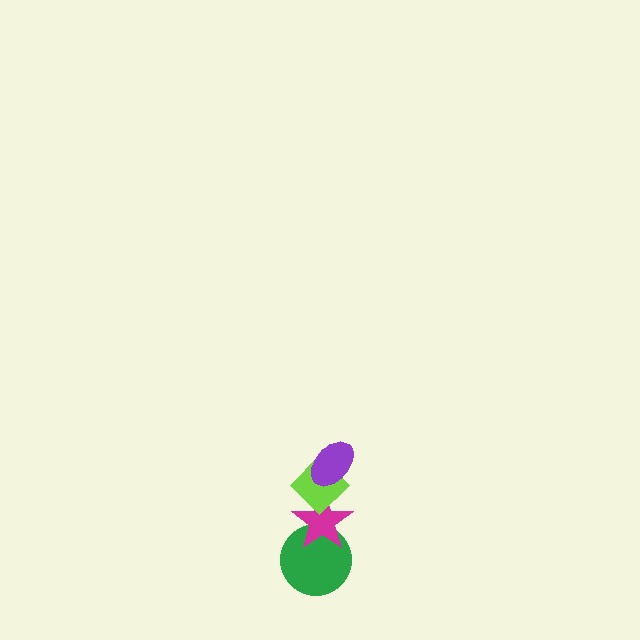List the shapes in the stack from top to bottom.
From top to bottom: the purple ellipse, the lime diamond, the magenta star, the green circle.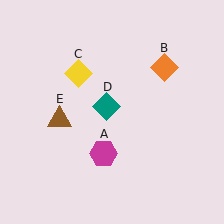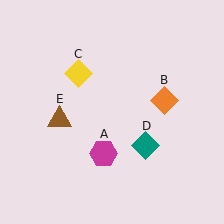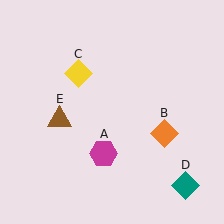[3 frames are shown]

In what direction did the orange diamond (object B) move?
The orange diamond (object B) moved down.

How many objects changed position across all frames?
2 objects changed position: orange diamond (object B), teal diamond (object D).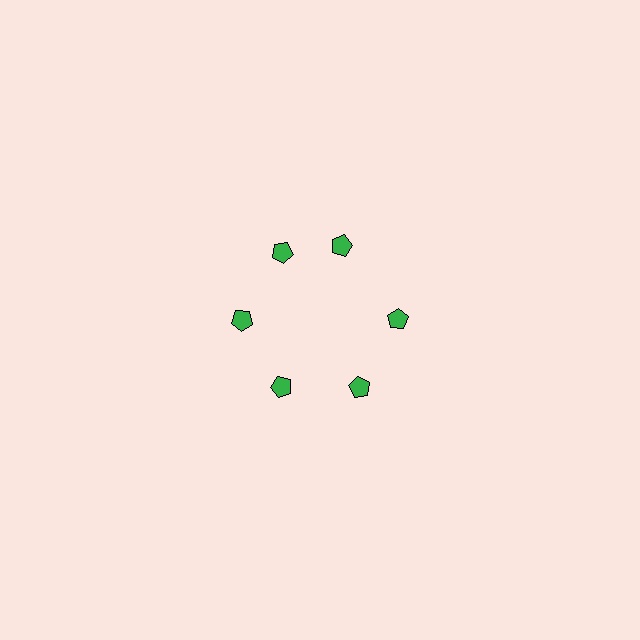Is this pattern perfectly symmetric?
No. The 6 green pentagons are arranged in a ring, but one element near the 1 o'clock position is rotated out of alignment along the ring, breaking the 6-fold rotational symmetry.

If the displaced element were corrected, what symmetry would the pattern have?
It would have 6-fold rotational symmetry — the pattern would map onto itself every 60 degrees.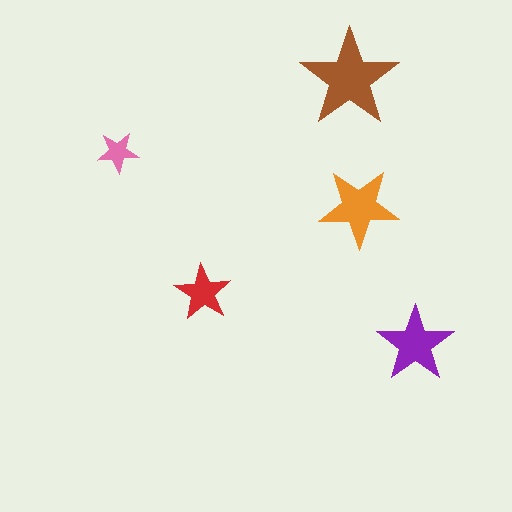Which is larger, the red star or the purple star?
The purple one.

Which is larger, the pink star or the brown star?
The brown one.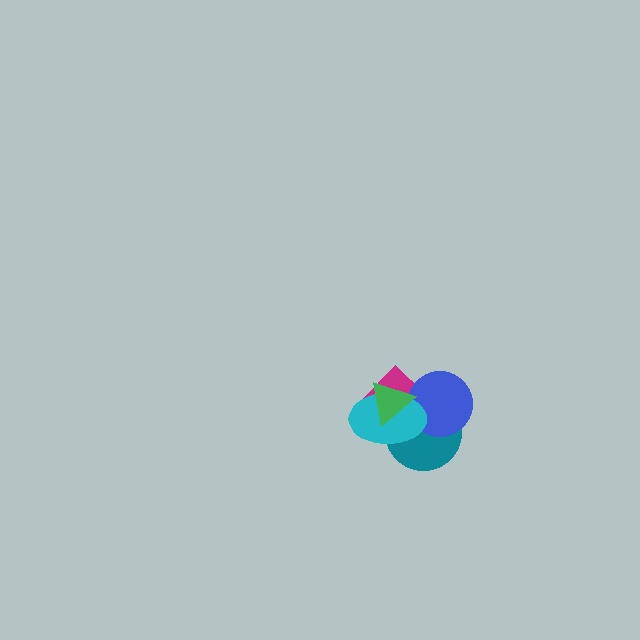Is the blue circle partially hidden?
Yes, it is partially covered by another shape.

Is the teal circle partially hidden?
Yes, it is partially covered by another shape.